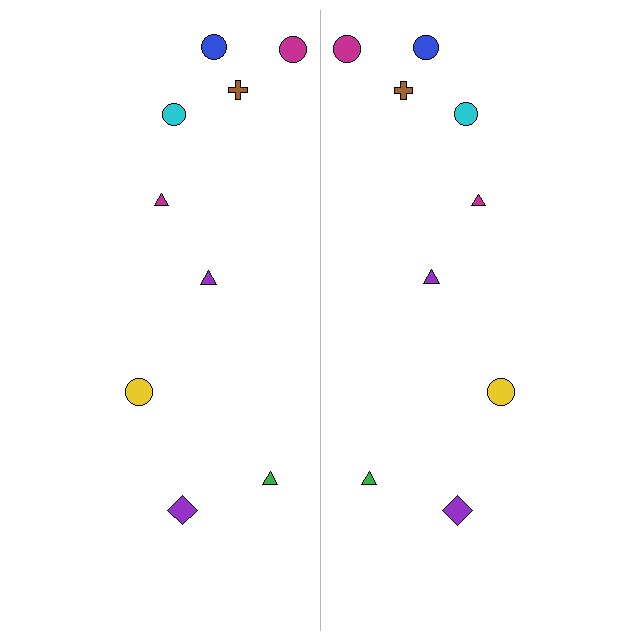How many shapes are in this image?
There are 18 shapes in this image.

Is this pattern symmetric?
Yes, this pattern has bilateral (reflection) symmetry.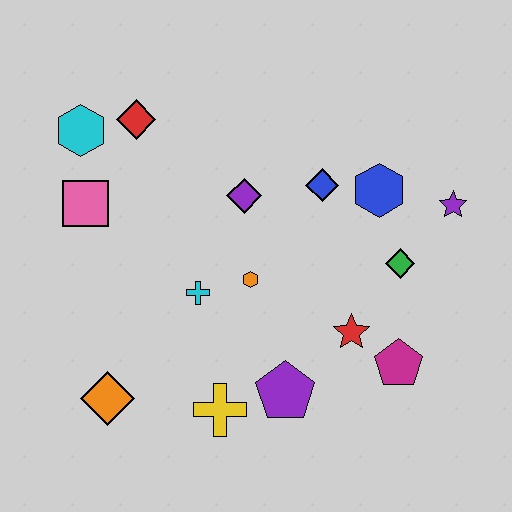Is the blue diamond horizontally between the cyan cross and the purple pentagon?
No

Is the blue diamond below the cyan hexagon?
Yes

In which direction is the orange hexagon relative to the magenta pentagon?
The orange hexagon is to the left of the magenta pentagon.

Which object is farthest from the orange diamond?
The purple star is farthest from the orange diamond.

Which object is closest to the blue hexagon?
The blue diamond is closest to the blue hexagon.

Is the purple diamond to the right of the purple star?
No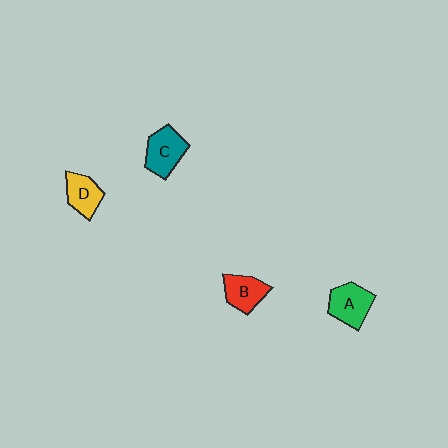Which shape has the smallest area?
Shape D (yellow).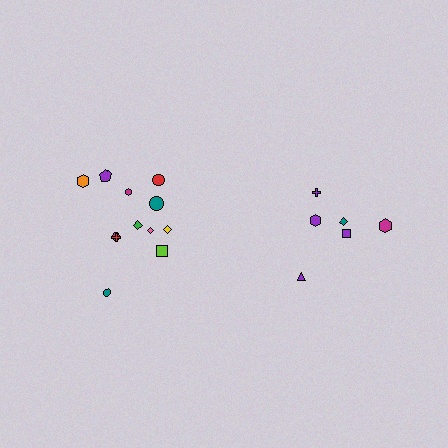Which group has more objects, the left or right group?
The left group.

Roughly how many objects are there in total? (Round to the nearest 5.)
Roughly 20 objects in total.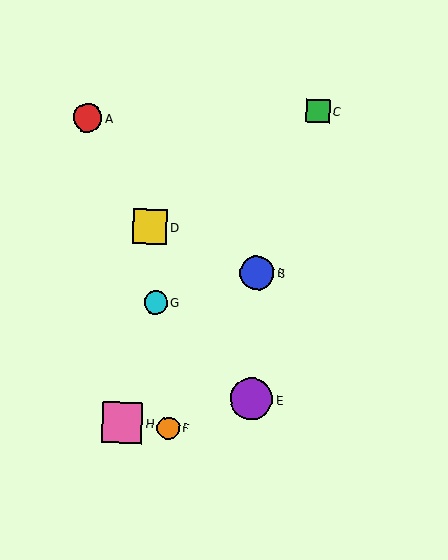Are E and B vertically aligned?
Yes, both are at x≈251.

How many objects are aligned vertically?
2 objects (B, E) are aligned vertically.